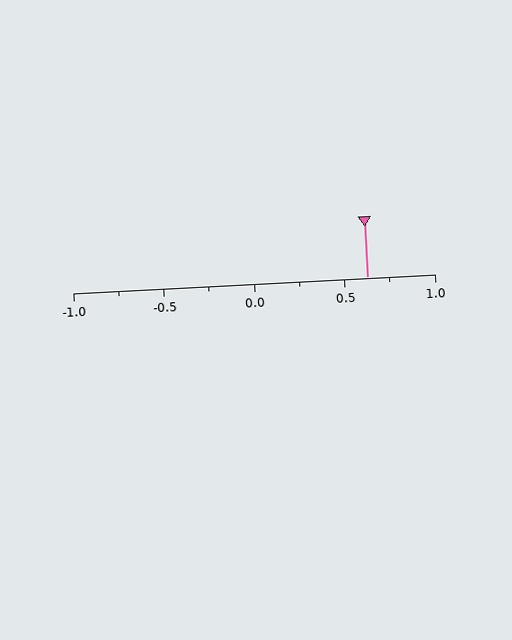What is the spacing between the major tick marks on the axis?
The major ticks are spaced 0.5 apart.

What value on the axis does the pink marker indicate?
The marker indicates approximately 0.62.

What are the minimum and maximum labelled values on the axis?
The axis runs from -1.0 to 1.0.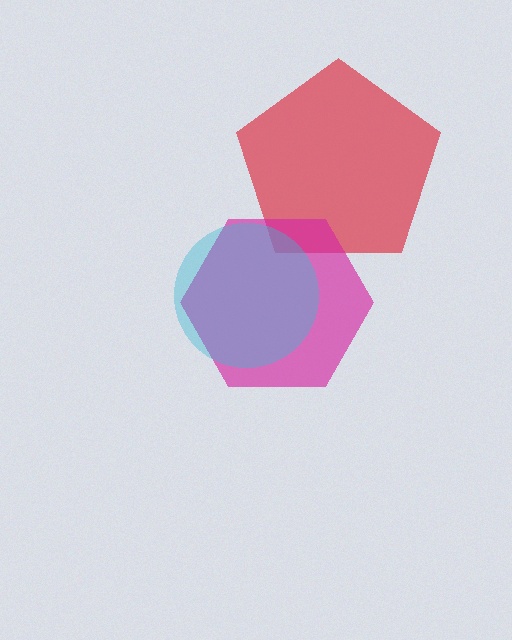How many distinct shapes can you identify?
There are 3 distinct shapes: a red pentagon, a magenta hexagon, a cyan circle.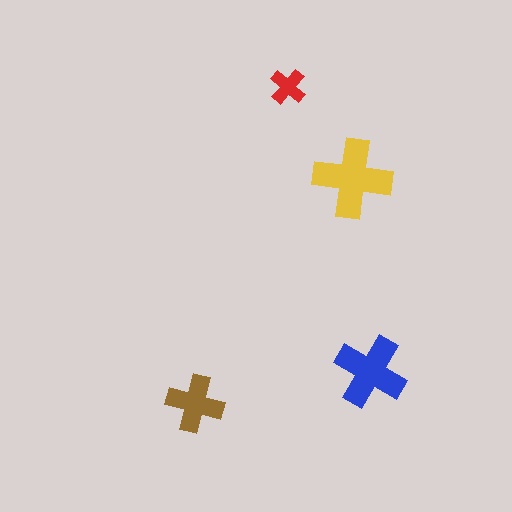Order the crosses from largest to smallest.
the yellow one, the blue one, the brown one, the red one.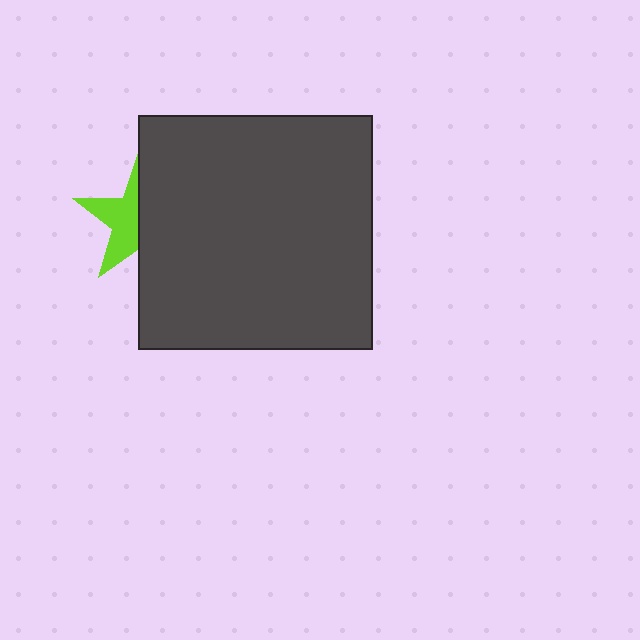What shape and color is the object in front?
The object in front is a dark gray square.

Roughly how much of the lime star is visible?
About half of it is visible (roughly 46%).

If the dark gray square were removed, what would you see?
You would see the complete lime star.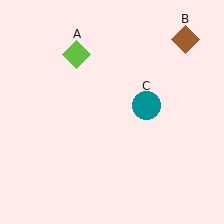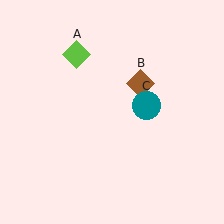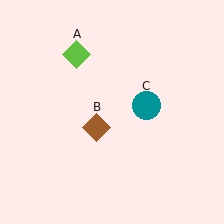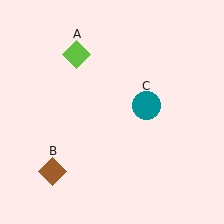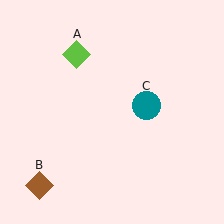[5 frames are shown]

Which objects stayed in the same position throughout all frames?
Lime diamond (object A) and teal circle (object C) remained stationary.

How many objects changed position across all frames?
1 object changed position: brown diamond (object B).